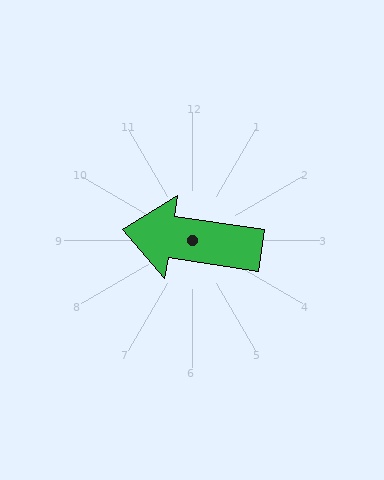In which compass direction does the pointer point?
West.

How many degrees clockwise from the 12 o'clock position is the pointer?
Approximately 278 degrees.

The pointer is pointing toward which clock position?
Roughly 9 o'clock.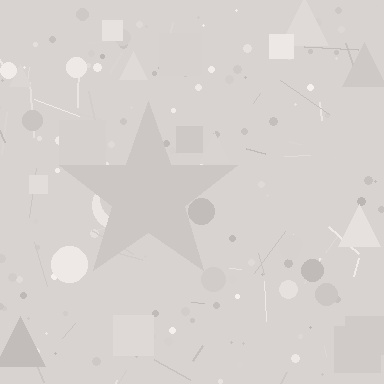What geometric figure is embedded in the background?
A star is embedded in the background.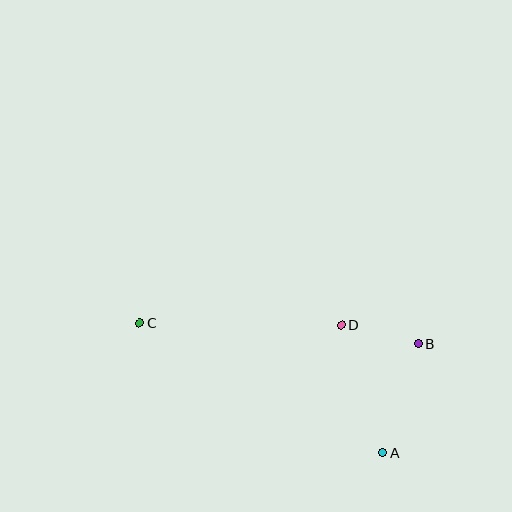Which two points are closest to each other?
Points B and D are closest to each other.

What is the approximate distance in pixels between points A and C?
The distance between A and C is approximately 276 pixels.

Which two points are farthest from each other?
Points B and C are farthest from each other.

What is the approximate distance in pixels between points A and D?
The distance between A and D is approximately 135 pixels.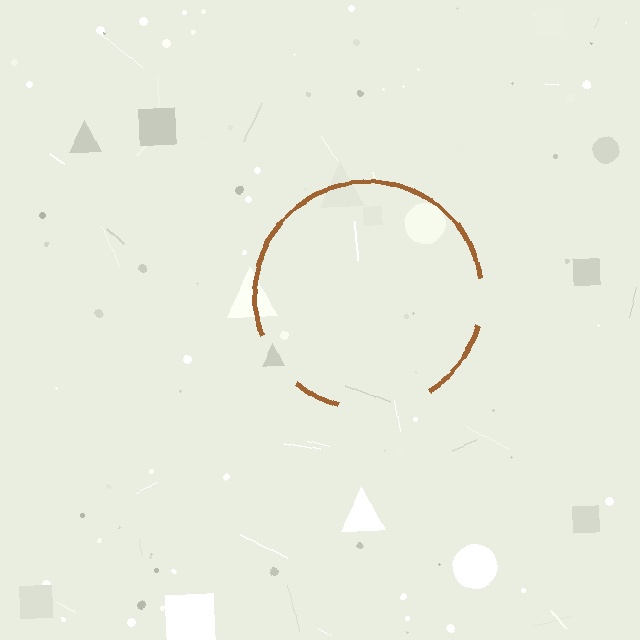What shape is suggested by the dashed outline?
The dashed outline suggests a circle.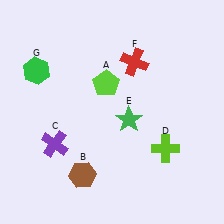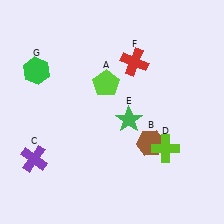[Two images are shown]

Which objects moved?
The objects that moved are: the brown hexagon (B), the purple cross (C).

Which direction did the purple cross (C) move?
The purple cross (C) moved left.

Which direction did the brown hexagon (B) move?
The brown hexagon (B) moved right.